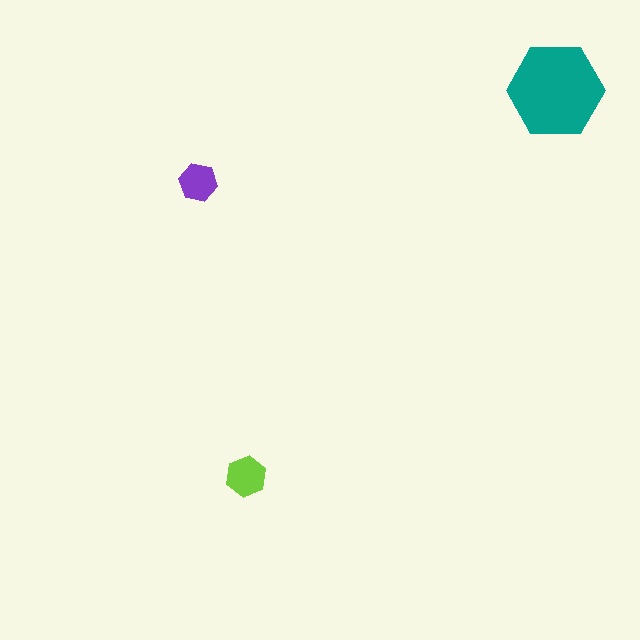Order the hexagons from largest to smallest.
the teal one, the lime one, the purple one.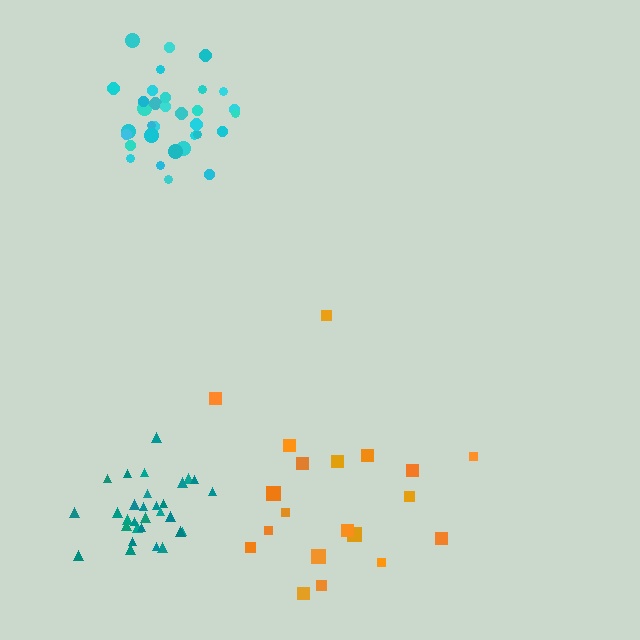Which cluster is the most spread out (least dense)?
Orange.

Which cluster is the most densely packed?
Teal.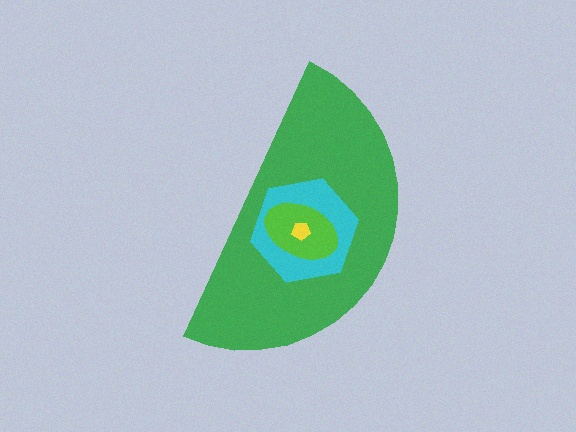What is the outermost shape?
The green semicircle.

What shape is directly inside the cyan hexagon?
The lime ellipse.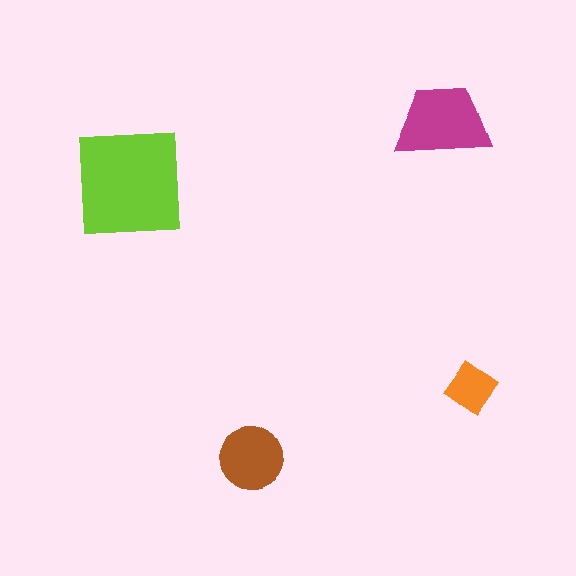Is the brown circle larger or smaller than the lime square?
Smaller.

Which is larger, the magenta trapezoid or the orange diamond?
The magenta trapezoid.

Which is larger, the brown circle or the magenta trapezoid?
The magenta trapezoid.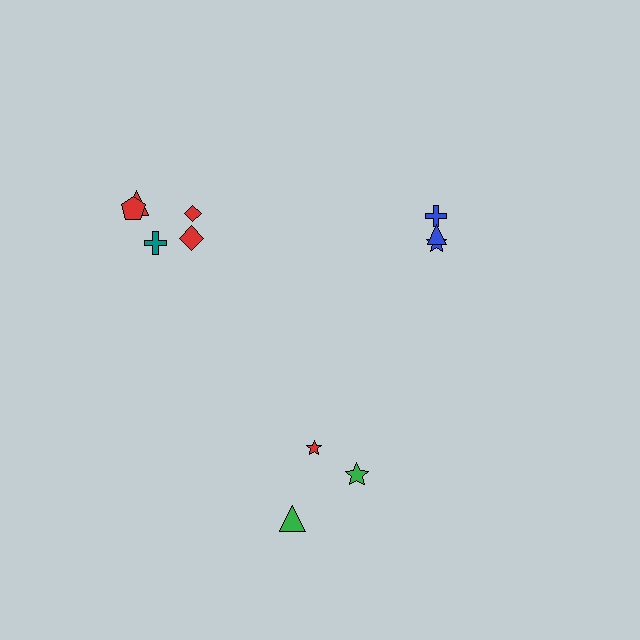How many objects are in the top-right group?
There are 3 objects.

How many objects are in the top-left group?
There are 5 objects.